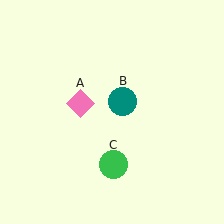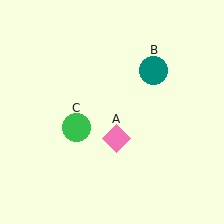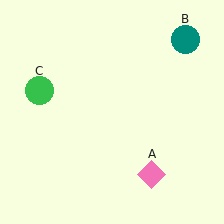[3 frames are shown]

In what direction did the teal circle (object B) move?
The teal circle (object B) moved up and to the right.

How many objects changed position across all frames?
3 objects changed position: pink diamond (object A), teal circle (object B), green circle (object C).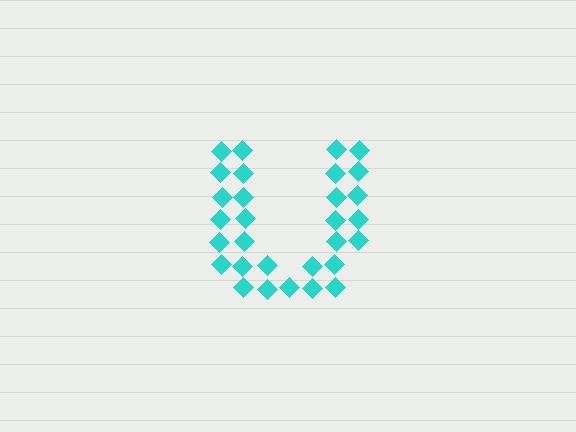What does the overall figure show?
The overall figure shows the letter U.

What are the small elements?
The small elements are diamonds.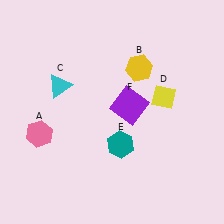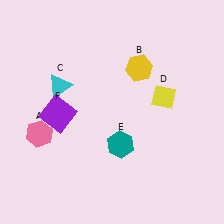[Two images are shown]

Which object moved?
The purple square (F) moved left.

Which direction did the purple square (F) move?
The purple square (F) moved left.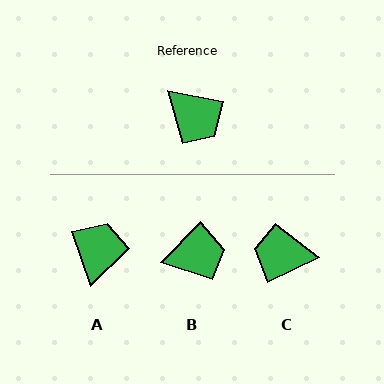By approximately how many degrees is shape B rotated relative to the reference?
Approximately 56 degrees counter-clockwise.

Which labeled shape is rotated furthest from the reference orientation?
C, about 144 degrees away.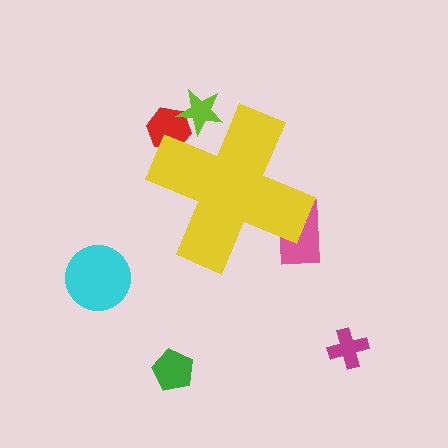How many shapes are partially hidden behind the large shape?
3 shapes are partially hidden.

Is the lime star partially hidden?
Yes, the lime star is partially hidden behind the yellow cross.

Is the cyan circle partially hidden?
No, the cyan circle is fully visible.